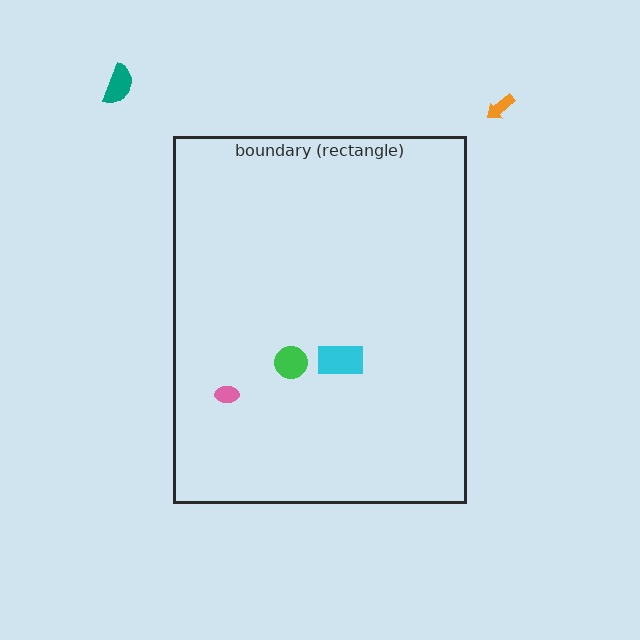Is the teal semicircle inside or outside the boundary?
Outside.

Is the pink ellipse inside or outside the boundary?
Inside.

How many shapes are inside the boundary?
3 inside, 2 outside.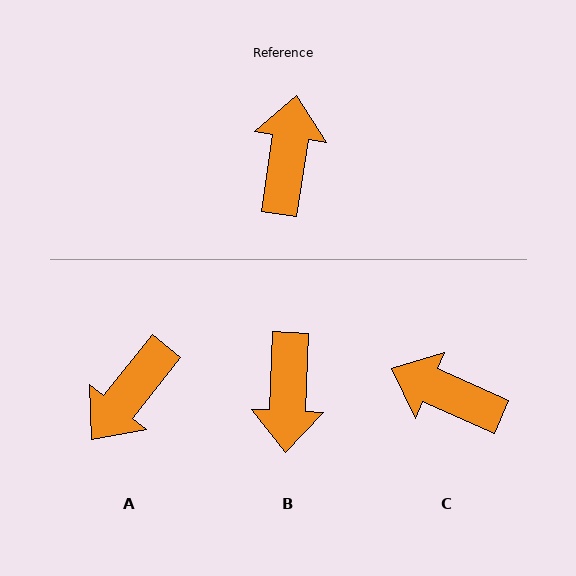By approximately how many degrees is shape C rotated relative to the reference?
Approximately 75 degrees counter-clockwise.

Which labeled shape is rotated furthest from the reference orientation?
B, about 174 degrees away.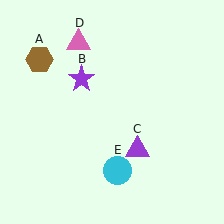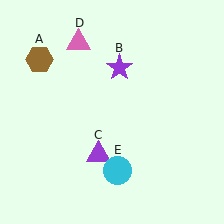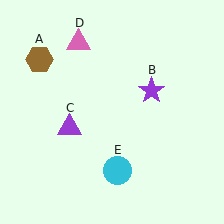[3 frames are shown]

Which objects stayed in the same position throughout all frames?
Brown hexagon (object A) and pink triangle (object D) and cyan circle (object E) remained stationary.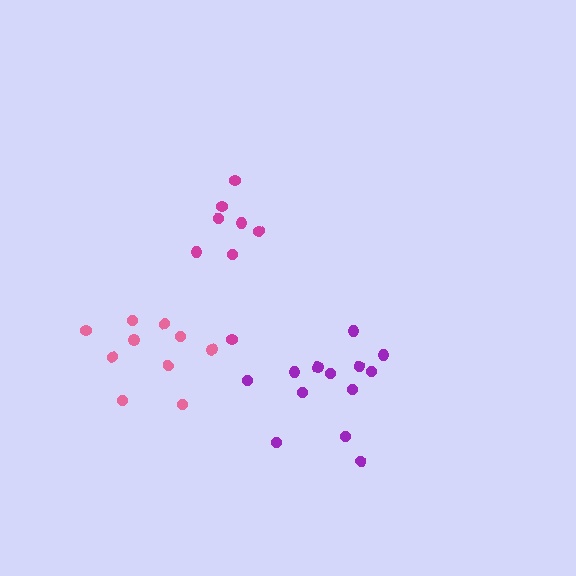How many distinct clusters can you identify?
There are 3 distinct clusters.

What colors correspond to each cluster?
The clusters are colored: magenta, purple, pink.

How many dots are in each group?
Group 1: 8 dots, Group 2: 13 dots, Group 3: 10 dots (31 total).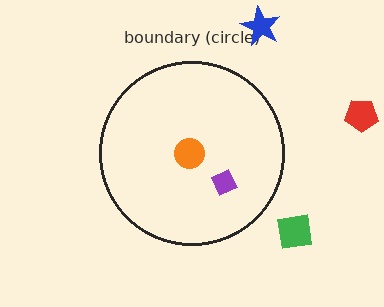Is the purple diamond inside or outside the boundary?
Inside.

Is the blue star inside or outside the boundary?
Outside.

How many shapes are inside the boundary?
2 inside, 3 outside.